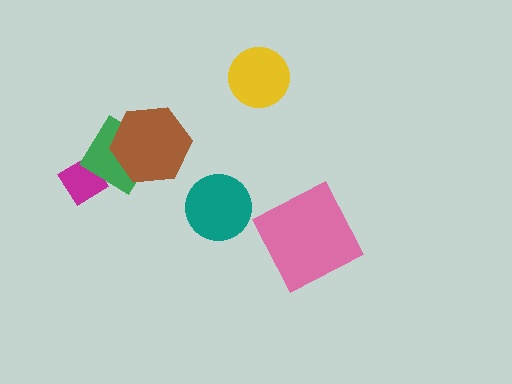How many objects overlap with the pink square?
0 objects overlap with the pink square.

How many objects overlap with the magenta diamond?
1 object overlaps with the magenta diamond.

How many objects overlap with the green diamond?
2 objects overlap with the green diamond.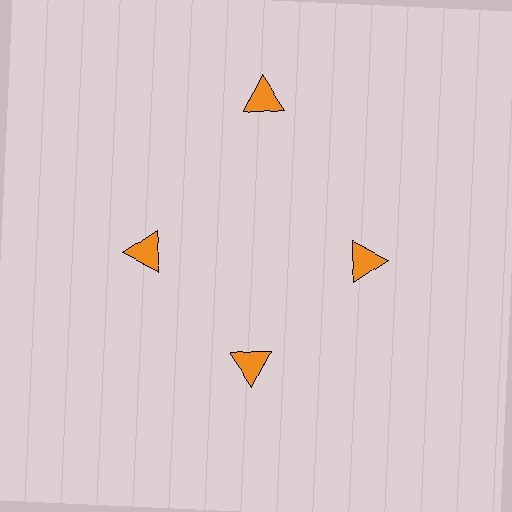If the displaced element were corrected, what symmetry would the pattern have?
It would have 4-fold rotational symmetry — the pattern would map onto itself every 90 degrees.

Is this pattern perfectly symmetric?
No. The 4 orange triangles are arranged in a ring, but one element near the 12 o'clock position is pushed outward from the center, breaking the 4-fold rotational symmetry.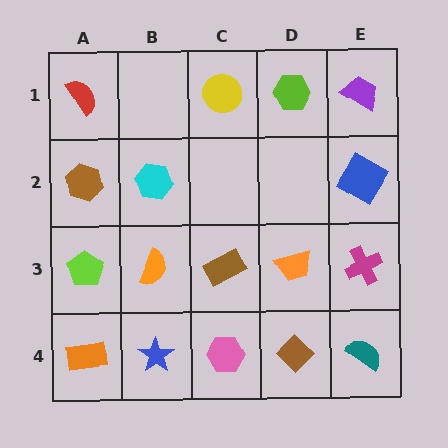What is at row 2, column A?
A brown hexagon.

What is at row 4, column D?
A brown diamond.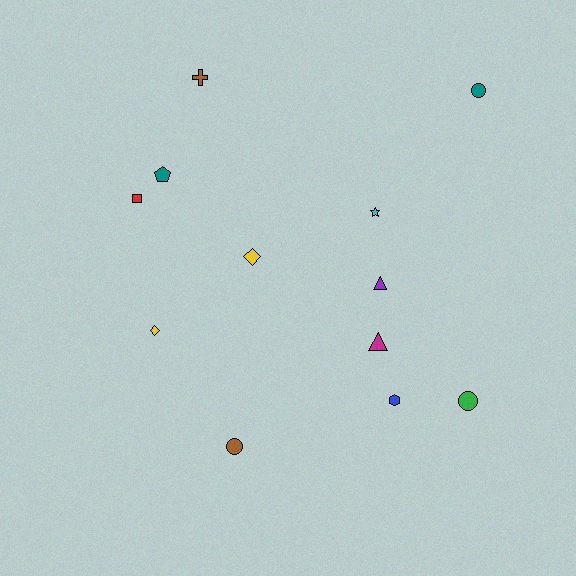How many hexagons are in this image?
There is 1 hexagon.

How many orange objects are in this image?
There are no orange objects.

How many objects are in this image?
There are 12 objects.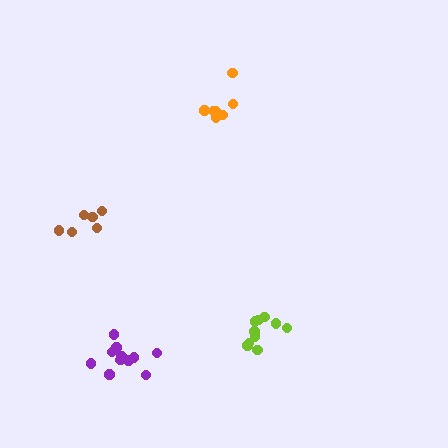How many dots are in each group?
Group 1: 11 dots, Group 2: 11 dots, Group 3: 6 dots, Group 4: 7 dots (35 total).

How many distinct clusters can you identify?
There are 4 distinct clusters.